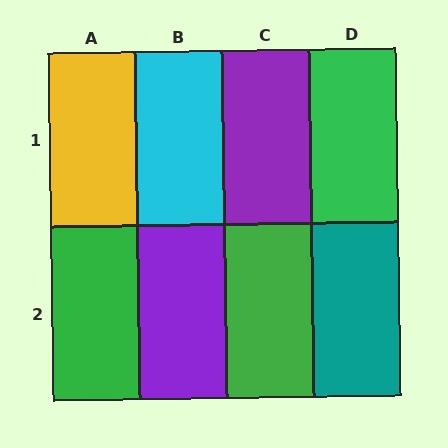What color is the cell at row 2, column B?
Purple.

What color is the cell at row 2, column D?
Teal.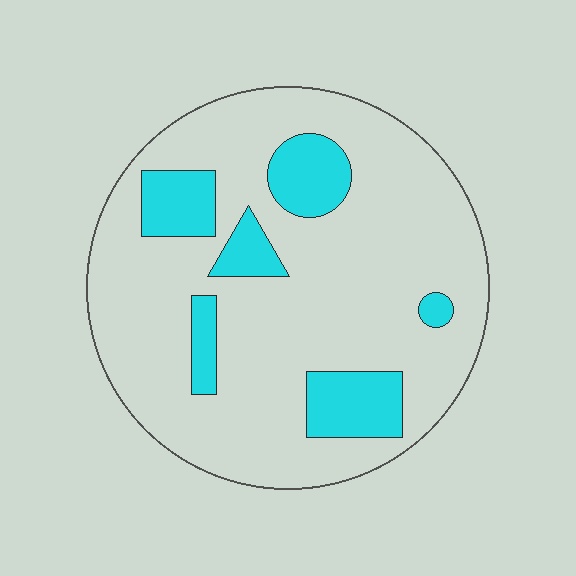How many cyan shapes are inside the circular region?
6.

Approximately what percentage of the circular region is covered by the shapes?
Approximately 20%.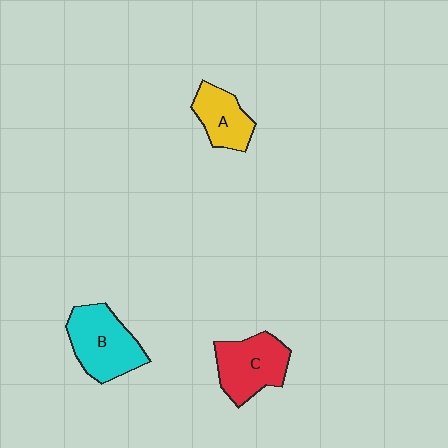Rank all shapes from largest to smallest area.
From largest to smallest: B (cyan), C (red), A (yellow).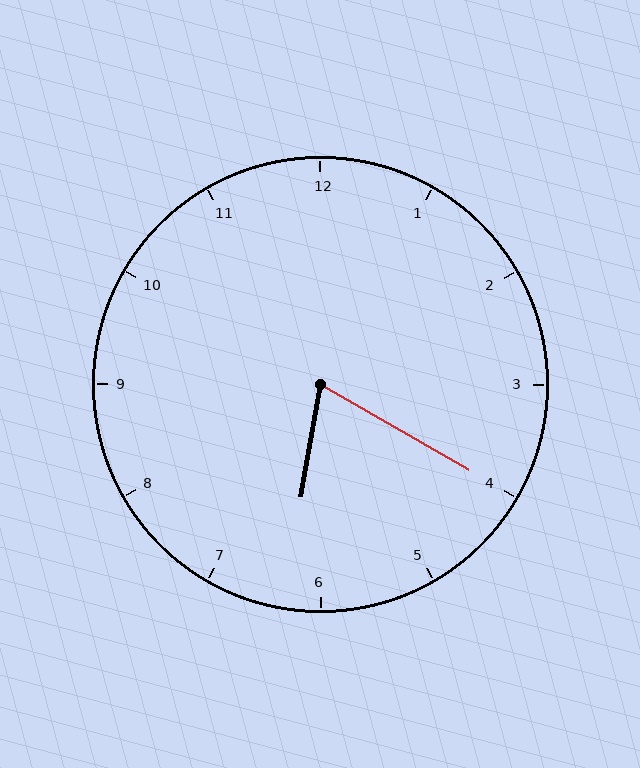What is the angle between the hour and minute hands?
Approximately 70 degrees.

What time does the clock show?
6:20.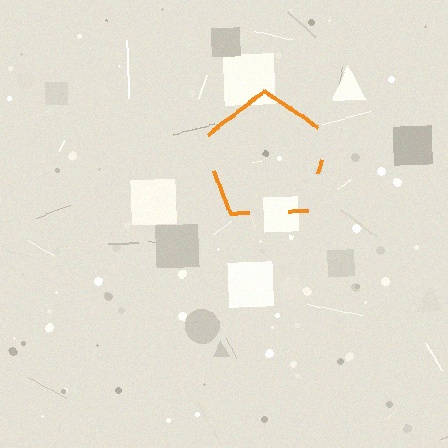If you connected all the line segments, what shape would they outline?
They would outline a pentagon.